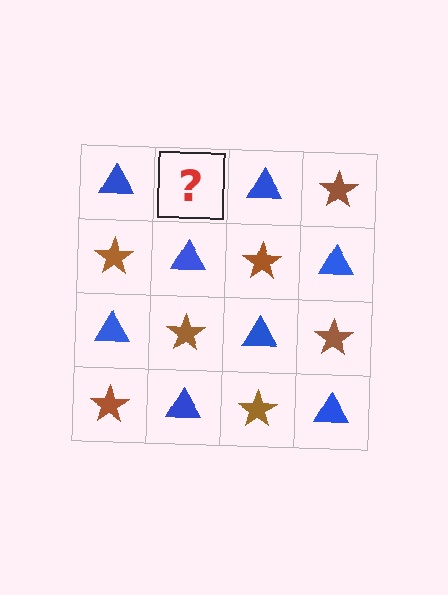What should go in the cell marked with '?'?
The missing cell should contain a brown star.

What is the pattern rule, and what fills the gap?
The rule is that it alternates blue triangle and brown star in a checkerboard pattern. The gap should be filled with a brown star.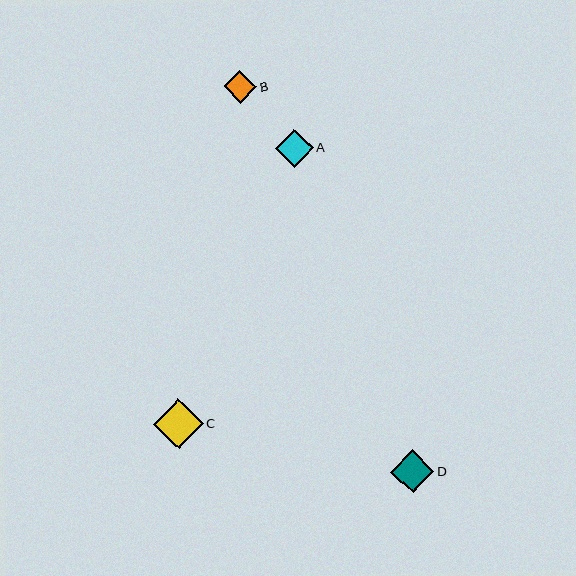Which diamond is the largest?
Diamond C is the largest with a size of approximately 50 pixels.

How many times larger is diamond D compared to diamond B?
Diamond D is approximately 1.3 times the size of diamond B.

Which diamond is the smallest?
Diamond B is the smallest with a size of approximately 33 pixels.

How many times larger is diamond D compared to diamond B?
Diamond D is approximately 1.3 times the size of diamond B.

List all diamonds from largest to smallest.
From largest to smallest: C, D, A, B.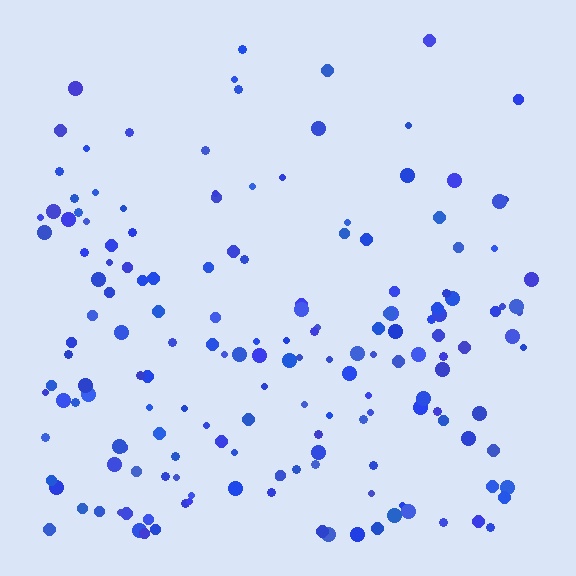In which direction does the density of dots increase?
From top to bottom, with the bottom side densest.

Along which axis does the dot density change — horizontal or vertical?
Vertical.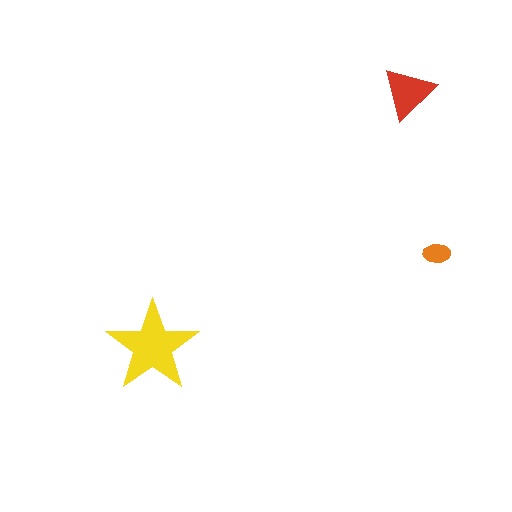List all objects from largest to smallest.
The yellow star, the red triangle, the orange ellipse.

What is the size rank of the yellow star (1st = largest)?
1st.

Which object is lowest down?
The yellow star is bottommost.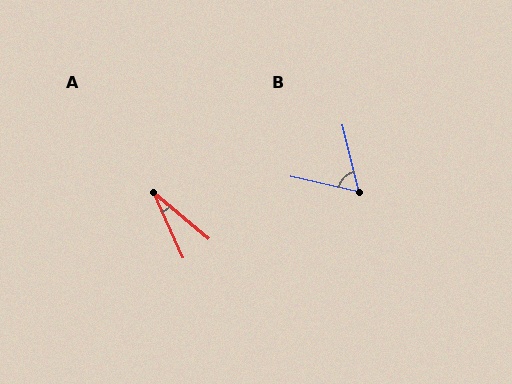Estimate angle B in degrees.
Approximately 64 degrees.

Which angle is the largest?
B, at approximately 64 degrees.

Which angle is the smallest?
A, at approximately 25 degrees.